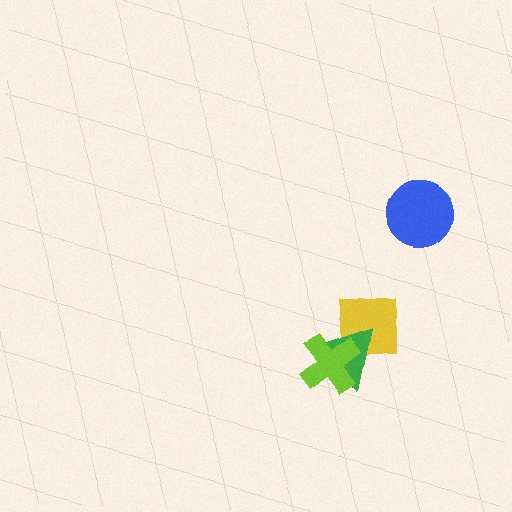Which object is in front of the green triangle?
The lime cross is in front of the green triangle.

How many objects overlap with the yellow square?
2 objects overlap with the yellow square.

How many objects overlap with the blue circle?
0 objects overlap with the blue circle.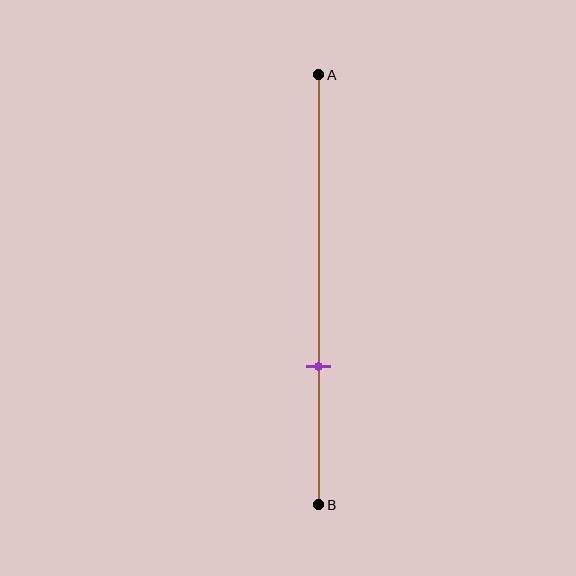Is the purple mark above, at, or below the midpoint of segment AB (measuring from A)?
The purple mark is below the midpoint of segment AB.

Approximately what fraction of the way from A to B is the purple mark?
The purple mark is approximately 70% of the way from A to B.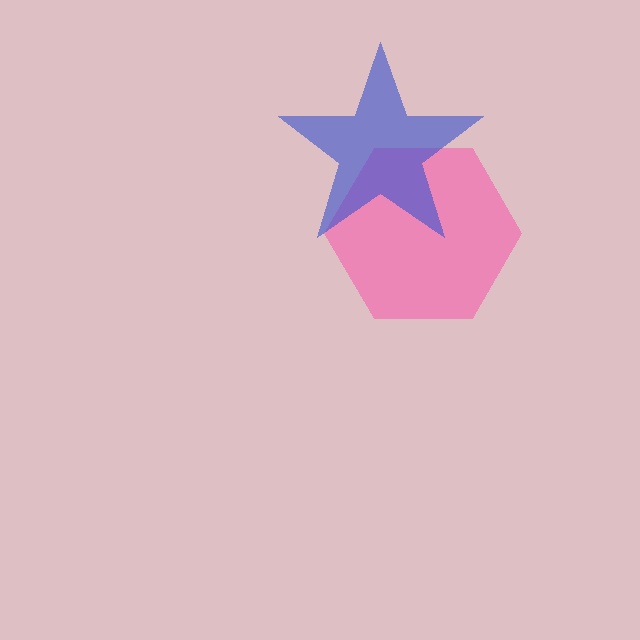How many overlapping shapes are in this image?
There are 2 overlapping shapes in the image.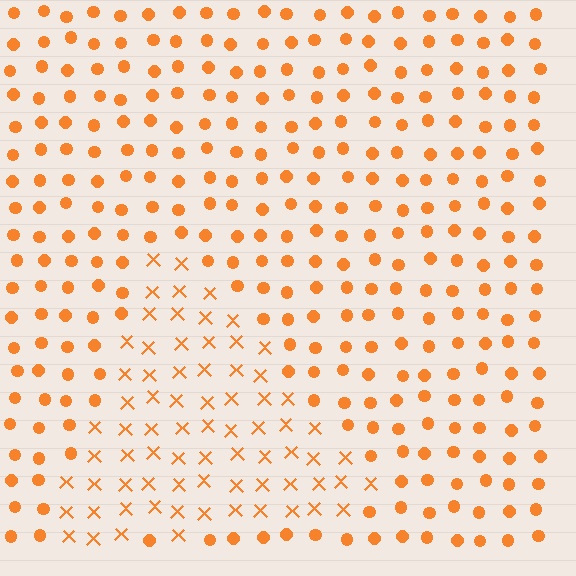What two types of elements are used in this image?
The image uses X marks inside the triangle region and circles outside it.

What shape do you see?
I see a triangle.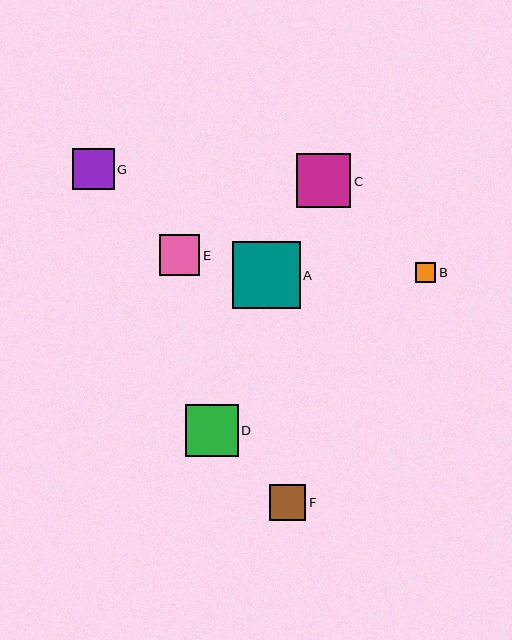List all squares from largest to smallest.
From largest to smallest: A, C, D, G, E, F, B.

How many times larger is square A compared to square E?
Square A is approximately 1.7 times the size of square E.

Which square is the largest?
Square A is the largest with a size of approximately 68 pixels.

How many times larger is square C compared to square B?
Square C is approximately 2.7 times the size of square B.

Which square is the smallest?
Square B is the smallest with a size of approximately 20 pixels.